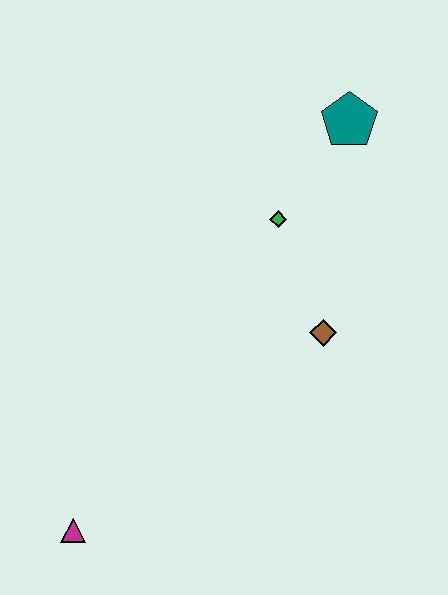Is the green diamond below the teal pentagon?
Yes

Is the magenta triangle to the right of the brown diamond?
No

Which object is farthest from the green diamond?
The magenta triangle is farthest from the green diamond.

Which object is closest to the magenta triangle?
The brown diamond is closest to the magenta triangle.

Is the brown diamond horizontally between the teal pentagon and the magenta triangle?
Yes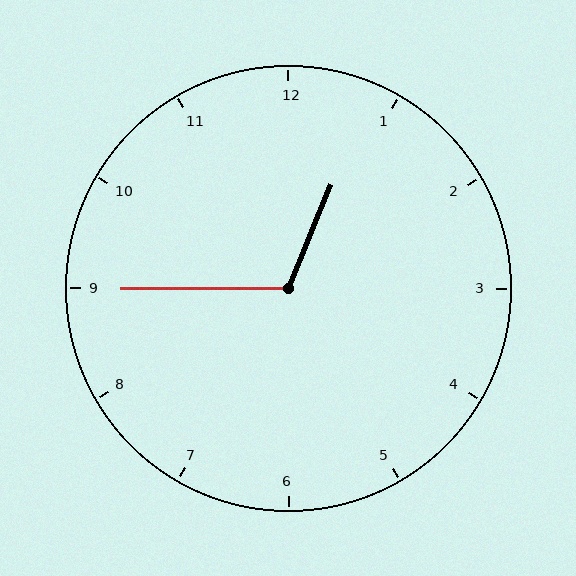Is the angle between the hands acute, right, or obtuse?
It is obtuse.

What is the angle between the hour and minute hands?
Approximately 112 degrees.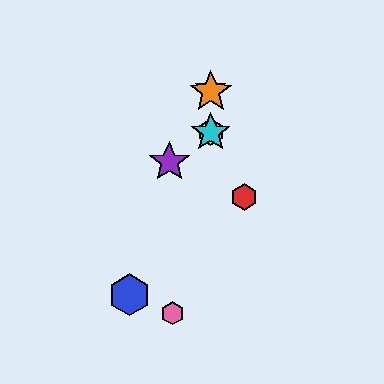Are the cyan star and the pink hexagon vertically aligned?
No, the cyan star is at x≈211 and the pink hexagon is at x≈172.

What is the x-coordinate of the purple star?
The purple star is at x≈169.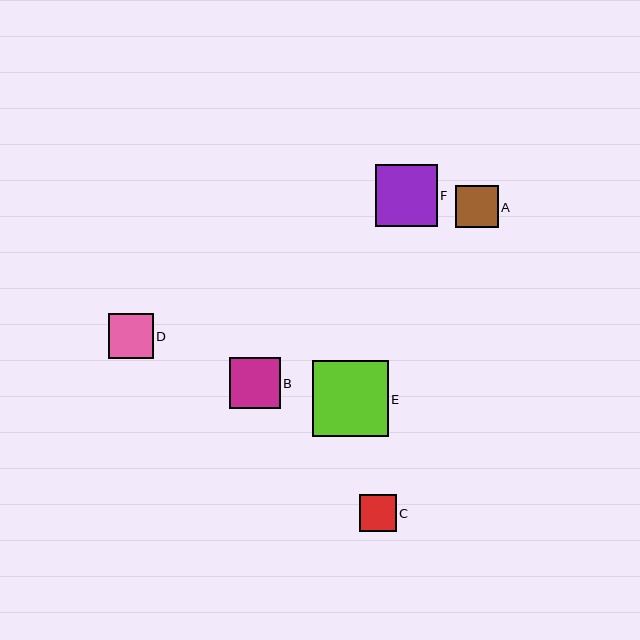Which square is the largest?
Square E is the largest with a size of approximately 76 pixels.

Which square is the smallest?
Square C is the smallest with a size of approximately 37 pixels.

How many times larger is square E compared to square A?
Square E is approximately 1.8 times the size of square A.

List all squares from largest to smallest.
From largest to smallest: E, F, B, D, A, C.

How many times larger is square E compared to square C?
Square E is approximately 2.0 times the size of square C.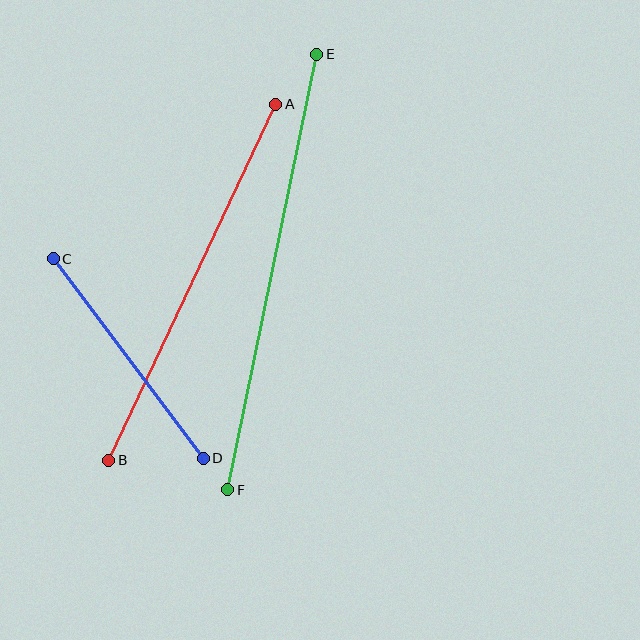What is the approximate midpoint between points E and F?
The midpoint is at approximately (272, 272) pixels.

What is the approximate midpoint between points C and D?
The midpoint is at approximately (128, 359) pixels.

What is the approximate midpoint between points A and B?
The midpoint is at approximately (192, 282) pixels.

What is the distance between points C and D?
The distance is approximately 249 pixels.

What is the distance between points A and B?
The distance is approximately 393 pixels.